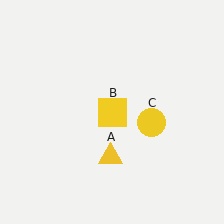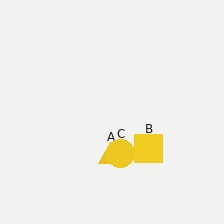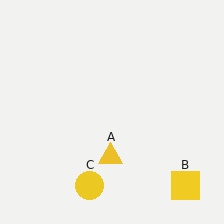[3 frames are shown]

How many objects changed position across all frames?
2 objects changed position: yellow square (object B), yellow circle (object C).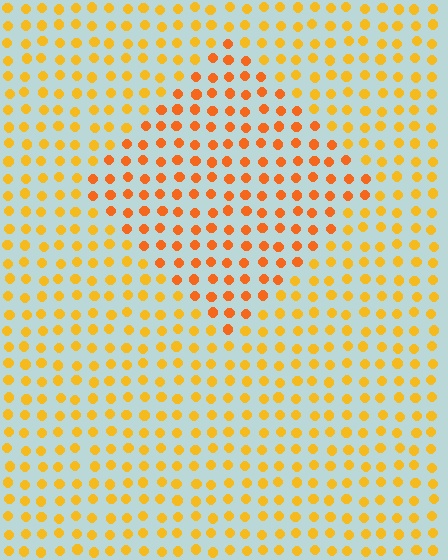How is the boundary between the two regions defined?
The boundary is defined purely by a slight shift in hue (about 23 degrees). Spacing, size, and orientation are identical on both sides.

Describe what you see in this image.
The image is filled with small yellow elements in a uniform arrangement. A diamond-shaped region is visible where the elements are tinted to a slightly different hue, forming a subtle color boundary.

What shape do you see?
I see a diamond.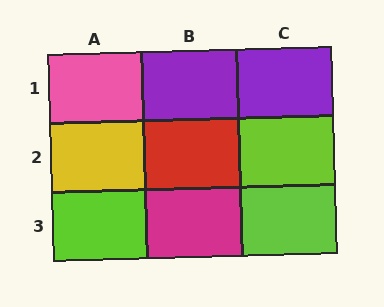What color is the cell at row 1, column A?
Pink.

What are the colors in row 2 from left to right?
Yellow, red, lime.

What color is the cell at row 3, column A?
Lime.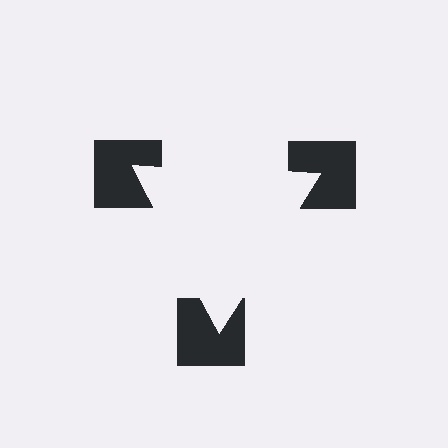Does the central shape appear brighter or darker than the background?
It typically appears slightly brighter than the background, even though no actual brightness change is drawn.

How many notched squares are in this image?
There are 3 — one at each vertex of the illusory triangle.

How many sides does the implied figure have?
3 sides.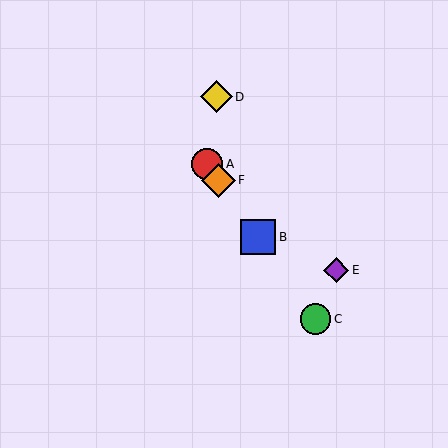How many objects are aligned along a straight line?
4 objects (A, B, C, F) are aligned along a straight line.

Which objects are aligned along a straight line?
Objects A, B, C, F are aligned along a straight line.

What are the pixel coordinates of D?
Object D is at (216, 97).